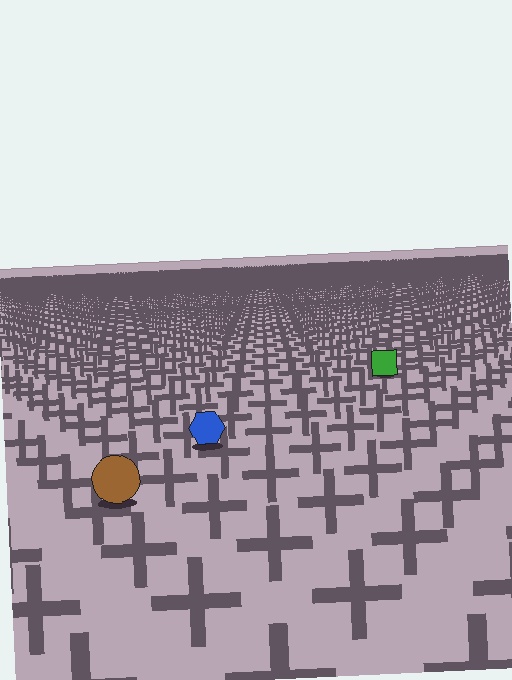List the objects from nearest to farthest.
From nearest to farthest: the brown circle, the blue hexagon, the green square.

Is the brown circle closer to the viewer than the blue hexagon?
Yes. The brown circle is closer — you can tell from the texture gradient: the ground texture is coarser near it.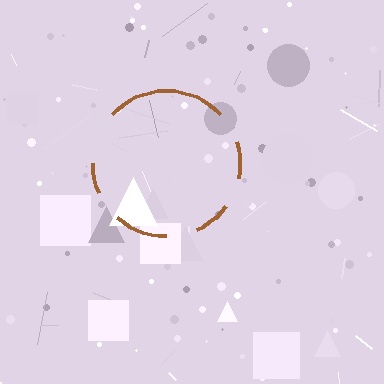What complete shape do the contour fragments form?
The contour fragments form a circle.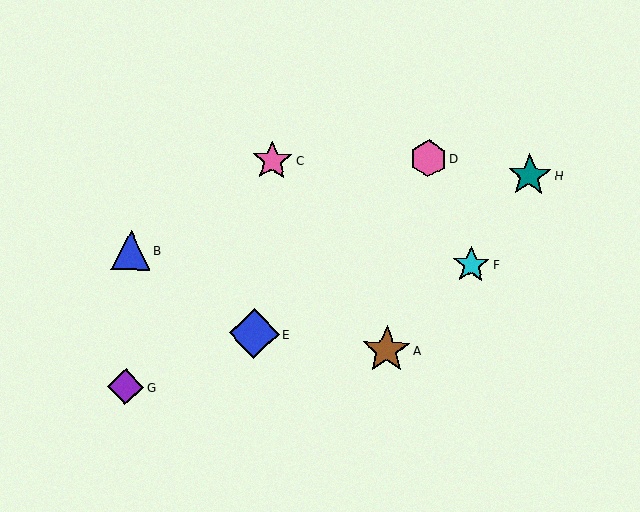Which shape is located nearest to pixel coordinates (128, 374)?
The purple diamond (labeled G) at (125, 387) is nearest to that location.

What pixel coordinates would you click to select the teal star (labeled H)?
Click at (529, 175) to select the teal star H.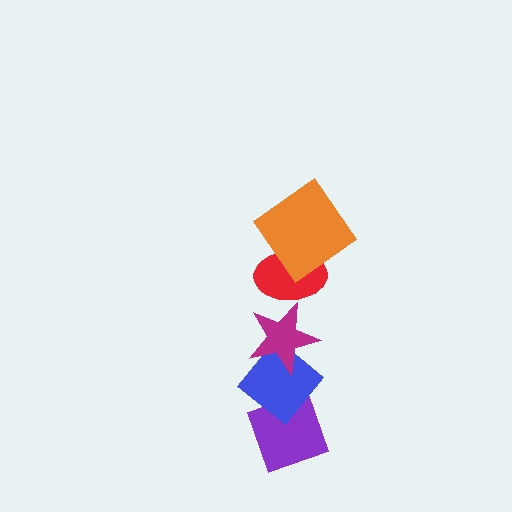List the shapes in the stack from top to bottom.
From top to bottom: the orange diamond, the red ellipse, the magenta star, the blue diamond, the purple diamond.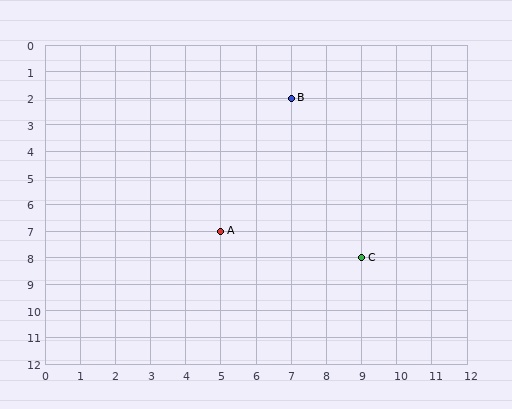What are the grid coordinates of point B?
Point B is at grid coordinates (7, 2).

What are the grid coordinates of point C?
Point C is at grid coordinates (9, 8).